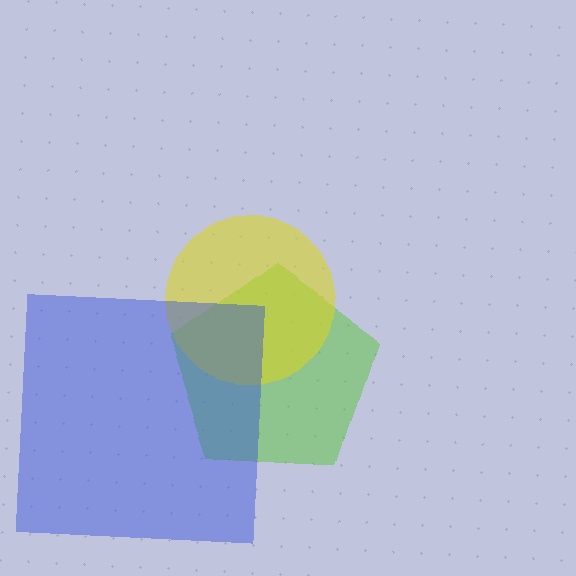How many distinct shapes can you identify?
There are 3 distinct shapes: a lime pentagon, a yellow circle, a blue square.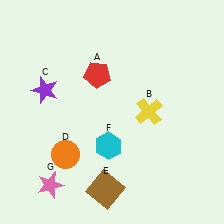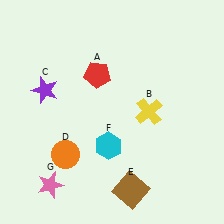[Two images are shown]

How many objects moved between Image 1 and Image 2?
1 object moved between the two images.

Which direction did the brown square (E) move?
The brown square (E) moved right.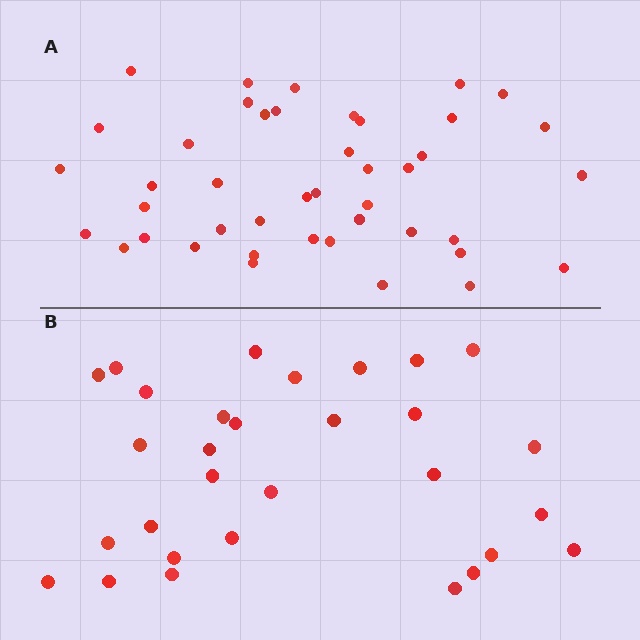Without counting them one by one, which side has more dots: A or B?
Region A (the top region) has more dots.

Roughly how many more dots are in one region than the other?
Region A has approximately 15 more dots than region B.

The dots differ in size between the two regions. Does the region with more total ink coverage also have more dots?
No. Region B has more total ink coverage because its dots are larger, but region A actually contains more individual dots. Total area can be misleading — the number of items is what matters here.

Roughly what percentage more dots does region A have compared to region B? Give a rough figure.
About 45% more.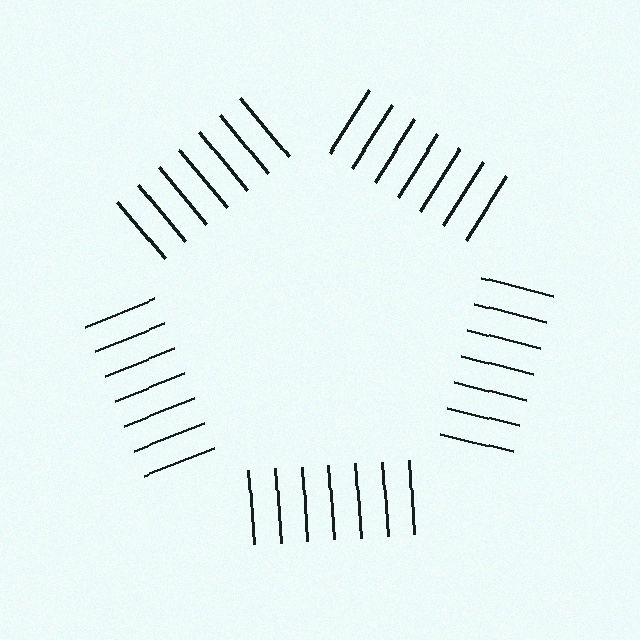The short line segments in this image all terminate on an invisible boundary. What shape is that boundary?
An illusory pentagon — the line segments terminate on its edges but no continuous stroke is drawn.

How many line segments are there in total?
35 — 7 along each of the 5 edges.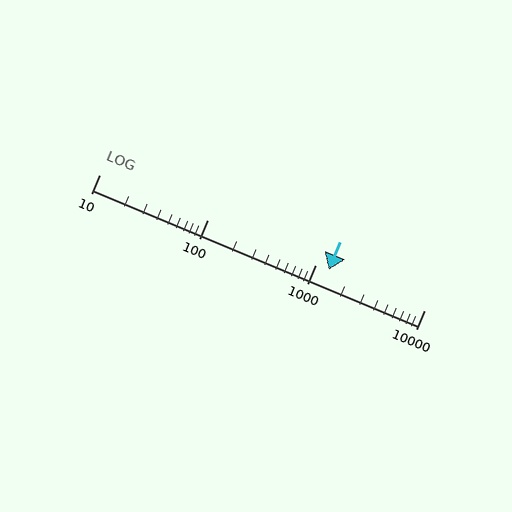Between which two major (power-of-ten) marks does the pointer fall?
The pointer is between 1000 and 10000.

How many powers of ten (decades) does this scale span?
The scale spans 3 decades, from 10 to 10000.